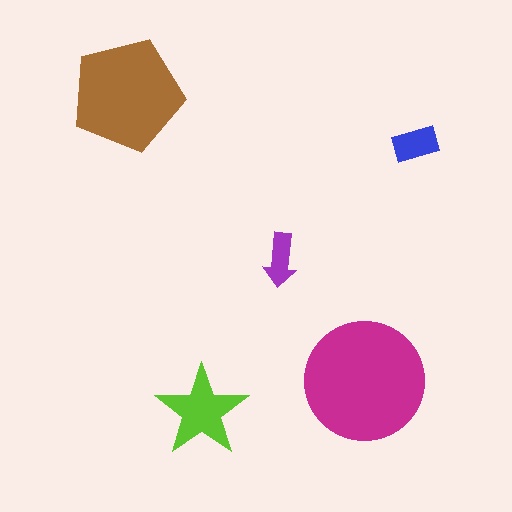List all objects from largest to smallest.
The magenta circle, the brown pentagon, the lime star, the blue rectangle, the purple arrow.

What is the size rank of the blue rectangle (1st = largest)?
4th.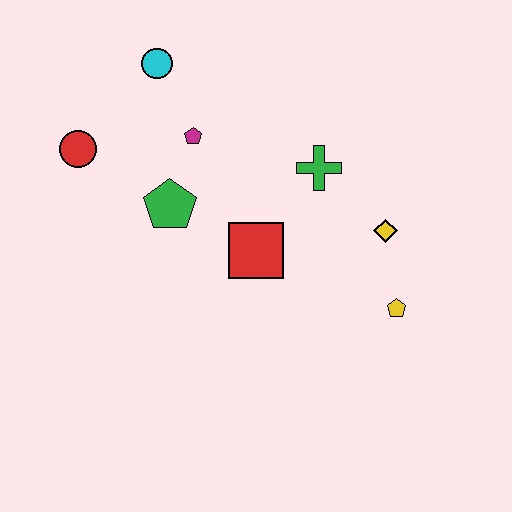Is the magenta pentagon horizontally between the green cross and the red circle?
Yes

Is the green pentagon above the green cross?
No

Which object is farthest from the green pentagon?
The yellow pentagon is farthest from the green pentagon.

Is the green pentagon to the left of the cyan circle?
No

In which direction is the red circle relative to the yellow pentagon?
The red circle is to the left of the yellow pentagon.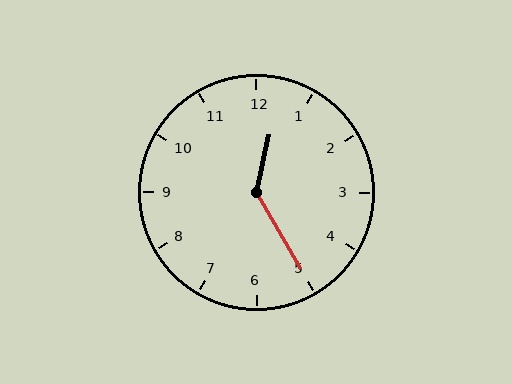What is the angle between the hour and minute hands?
Approximately 138 degrees.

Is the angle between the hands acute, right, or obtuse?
It is obtuse.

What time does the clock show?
12:25.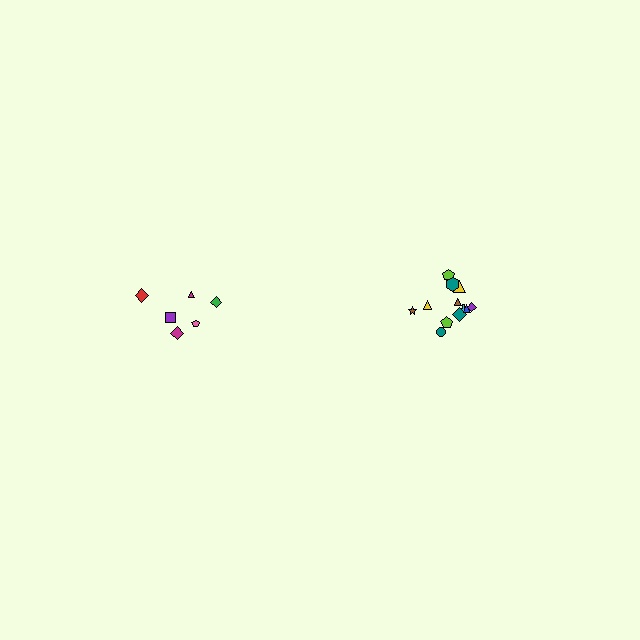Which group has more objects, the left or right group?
The right group.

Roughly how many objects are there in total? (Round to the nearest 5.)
Roughly 20 objects in total.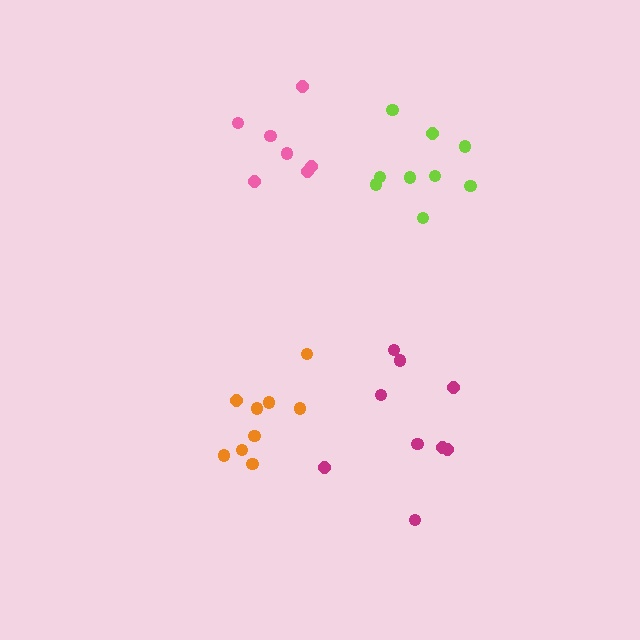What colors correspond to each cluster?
The clusters are colored: orange, lime, magenta, pink.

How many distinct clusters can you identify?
There are 4 distinct clusters.